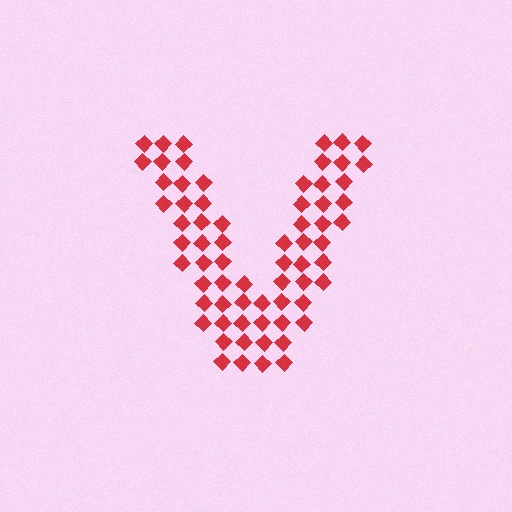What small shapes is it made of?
It is made of small diamonds.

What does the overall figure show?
The overall figure shows the letter V.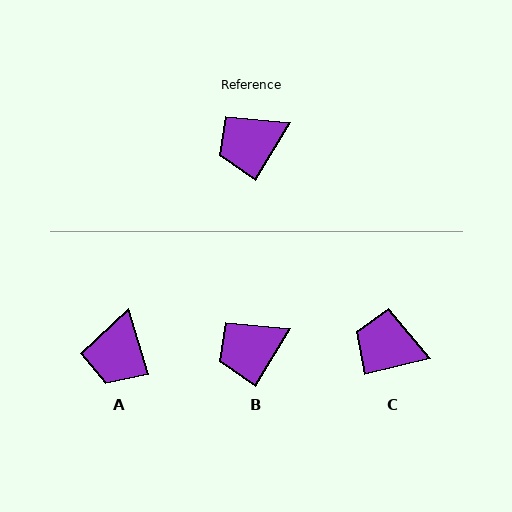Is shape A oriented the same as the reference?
No, it is off by about 48 degrees.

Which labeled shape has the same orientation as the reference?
B.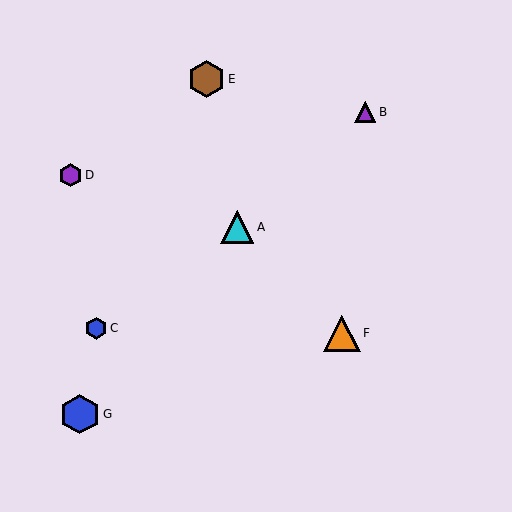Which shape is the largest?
The blue hexagon (labeled G) is the largest.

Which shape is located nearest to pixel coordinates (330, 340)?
The orange triangle (labeled F) at (342, 333) is nearest to that location.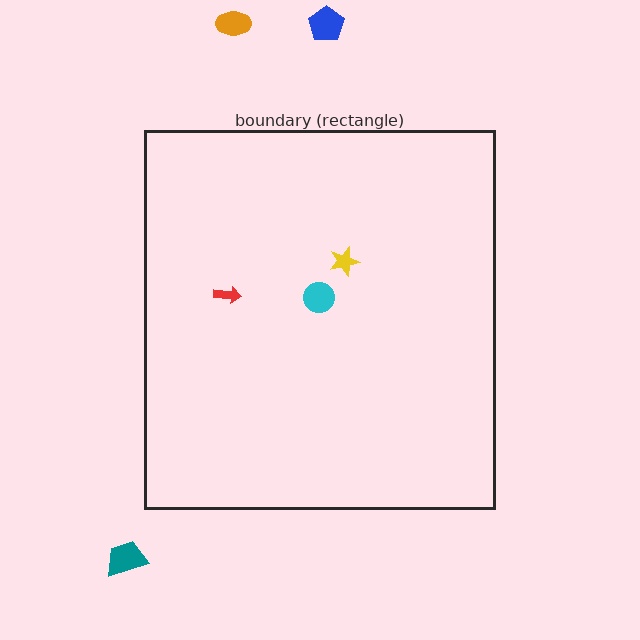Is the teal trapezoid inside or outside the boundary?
Outside.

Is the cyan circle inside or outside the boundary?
Inside.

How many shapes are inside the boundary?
3 inside, 3 outside.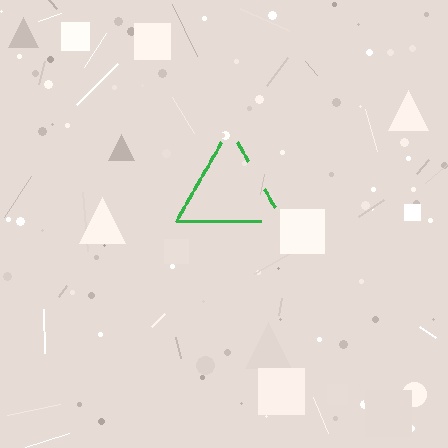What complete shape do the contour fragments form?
The contour fragments form a triangle.